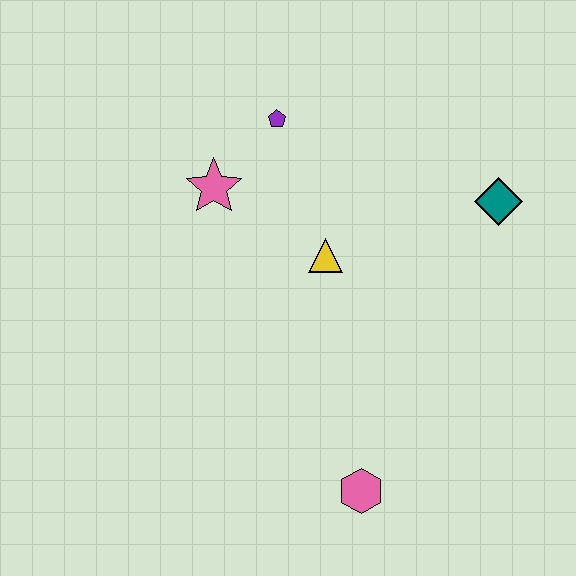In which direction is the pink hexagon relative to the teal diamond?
The pink hexagon is below the teal diamond.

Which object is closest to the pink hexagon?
The yellow triangle is closest to the pink hexagon.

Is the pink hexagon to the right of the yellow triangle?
Yes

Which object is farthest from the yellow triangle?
The pink hexagon is farthest from the yellow triangle.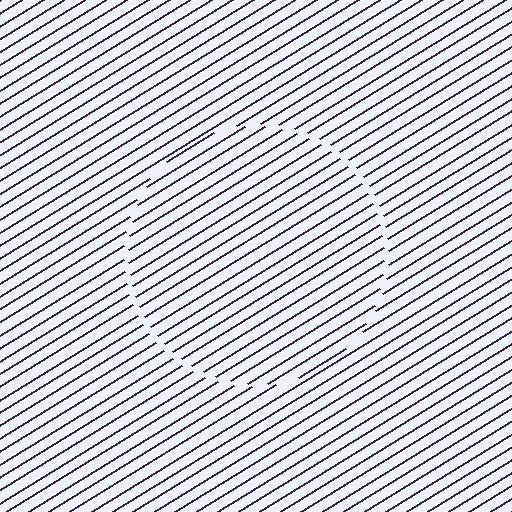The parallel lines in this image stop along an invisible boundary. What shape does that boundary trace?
An illusory circle. The interior of the shape contains the same grating, shifted by half a period — the contour is defined by the phase discontinuity where line-ends from the inner and outer gratings abut.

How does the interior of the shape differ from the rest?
The interior of the shape contains the same grating, shifted by half a period — the contour is defined by the phase discontinuity where line-ends from the inner and outer gratings abut.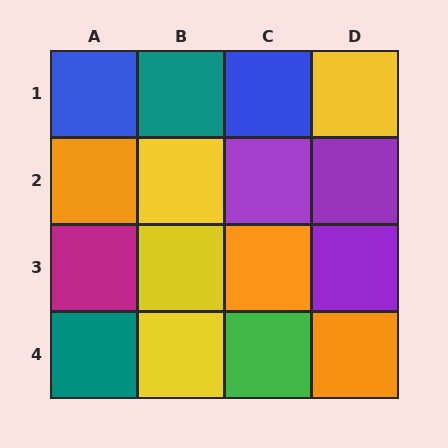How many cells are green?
1 cell is green.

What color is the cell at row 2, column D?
Purple.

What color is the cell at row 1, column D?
Yellow.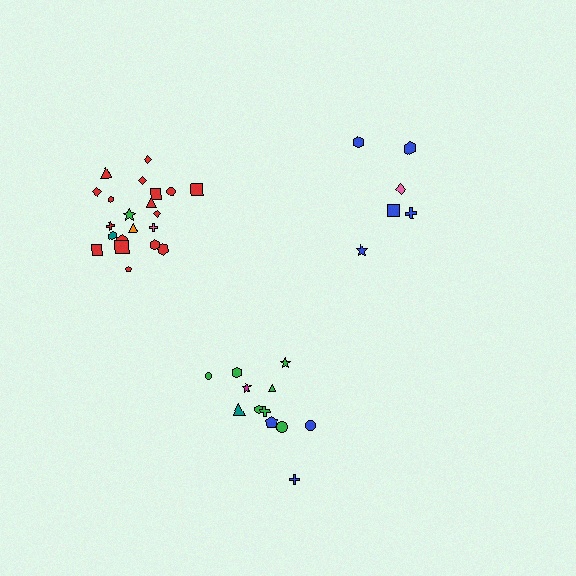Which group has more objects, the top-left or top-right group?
The top-left group.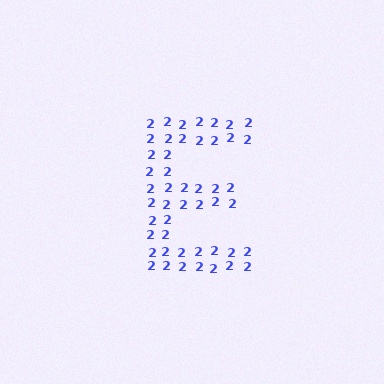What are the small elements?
The small elements are digit 2's.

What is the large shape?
The large shape is the letter E.